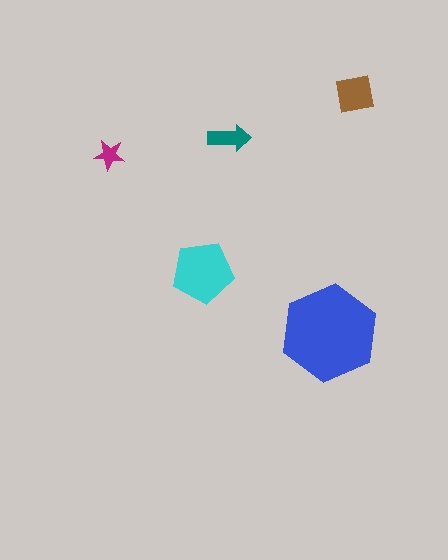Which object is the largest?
The blue hexagon.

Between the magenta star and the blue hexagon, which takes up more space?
The blue hexagon.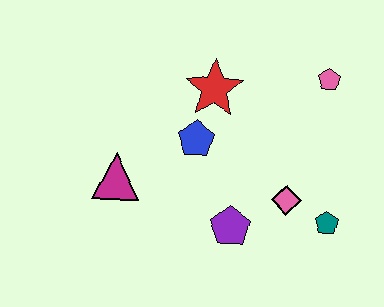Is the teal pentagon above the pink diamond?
No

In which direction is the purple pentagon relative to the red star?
The purple pentagon is below the red star.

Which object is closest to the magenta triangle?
The blue pentagon is closest to the magenta triangle.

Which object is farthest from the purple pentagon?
The pink pentagon is farthest from the purple pentagon.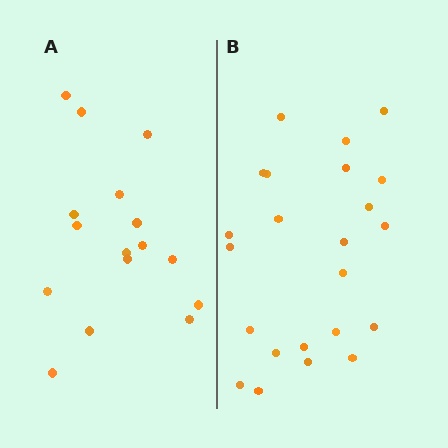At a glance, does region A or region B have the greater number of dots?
Region B (the right region) has more dots.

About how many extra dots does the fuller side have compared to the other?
Region B has roughly 8 or so more dots than region A.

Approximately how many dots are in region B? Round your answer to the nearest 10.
About 20 dots. (The exact count is 23, which rounds to 20.)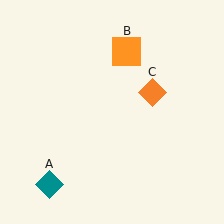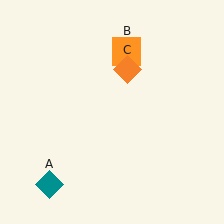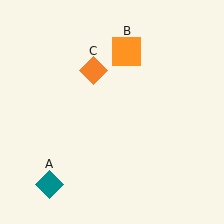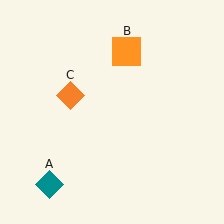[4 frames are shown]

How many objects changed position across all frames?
1 object changed position: orange diamond (object C).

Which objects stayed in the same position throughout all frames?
Teal diamond (object A) and orange square (object B) remained stationary.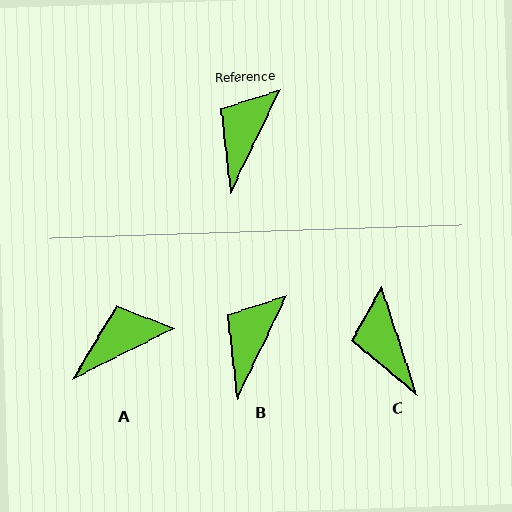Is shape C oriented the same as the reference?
No, it is off by about 44 degrees.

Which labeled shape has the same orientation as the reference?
B.